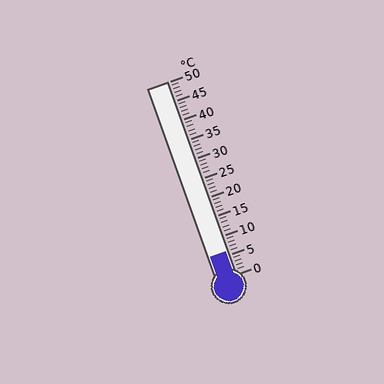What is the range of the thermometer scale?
The thermometer scale ranges from 0°C to 50°C.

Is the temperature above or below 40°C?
The temperature is below 40°C.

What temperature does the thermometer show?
The thermometer shows approximately 6°C.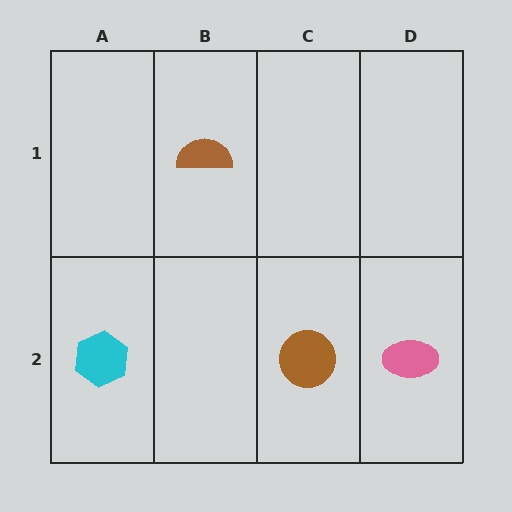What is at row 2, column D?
A pink ellipse.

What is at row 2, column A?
A cyan hexagon.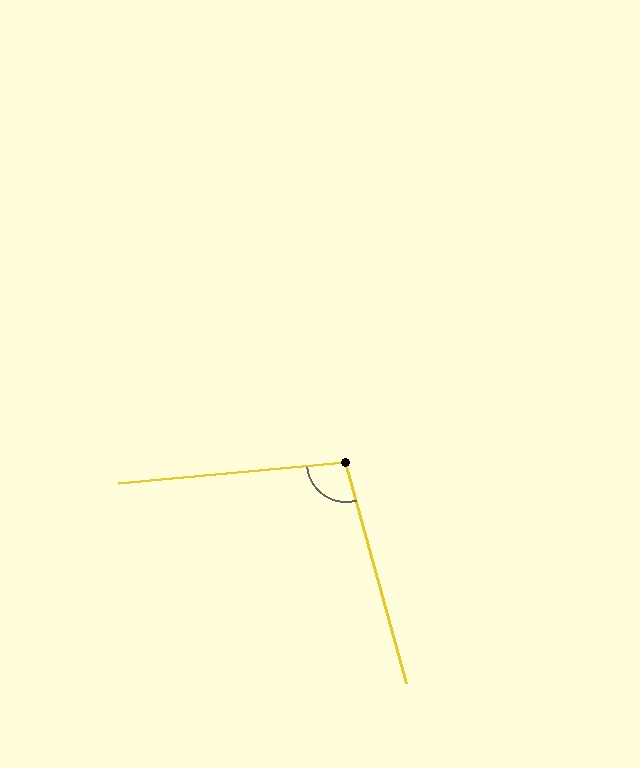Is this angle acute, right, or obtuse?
It is obtuse.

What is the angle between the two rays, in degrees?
Approximately 100 degrees.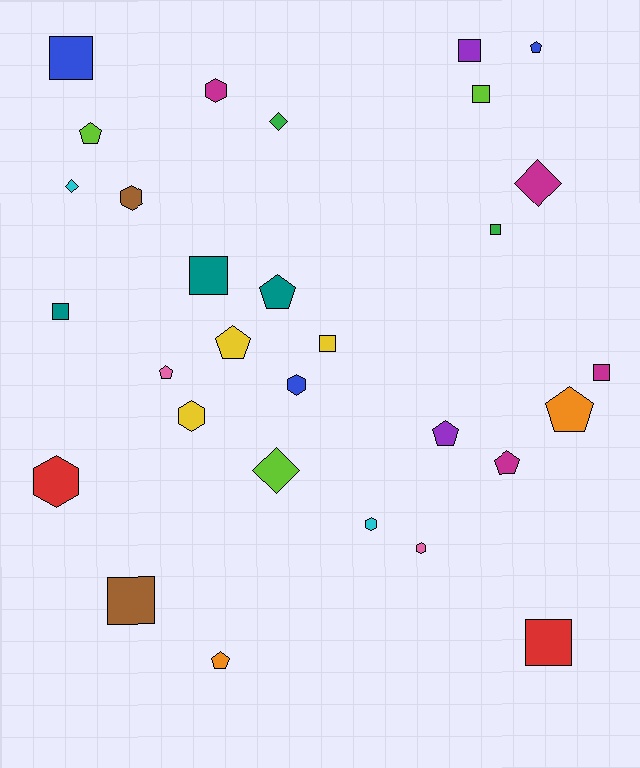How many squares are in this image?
There are 10 squares.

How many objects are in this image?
There are 30 objects.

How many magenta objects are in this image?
There are 4 magenta objects.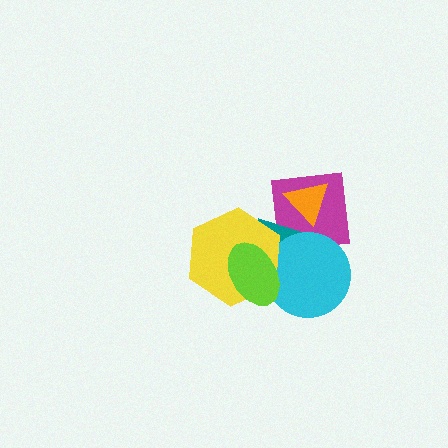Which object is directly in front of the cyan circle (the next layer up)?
The yellow hexagon is directly in front of the cyan circle.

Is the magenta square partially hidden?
Yes, it is partially covered by another shape.